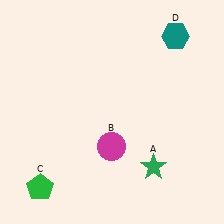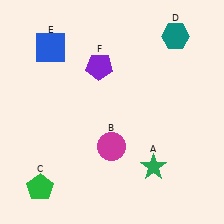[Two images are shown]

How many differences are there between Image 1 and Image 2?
There are 2 differences between the two images.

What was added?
A blue square (E), a purple pentagon (F) were added in Image 2.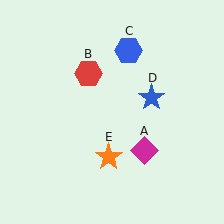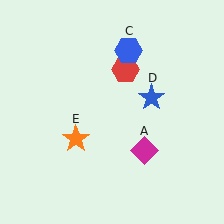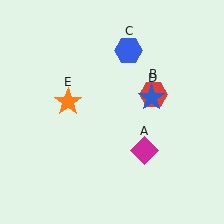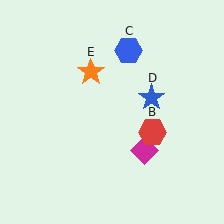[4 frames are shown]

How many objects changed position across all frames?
2 objects changed position: red hexagon (object B), orange star (object E).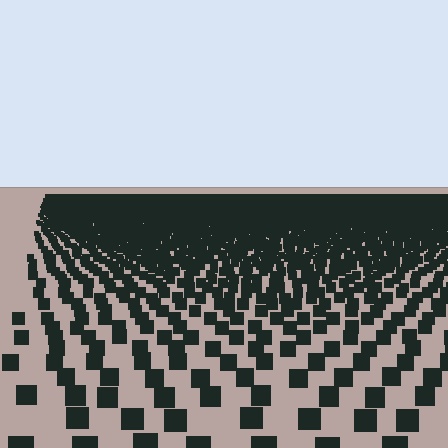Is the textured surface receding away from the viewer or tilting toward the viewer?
The surface is receding away from the viewer. Texture elements get smaller and denser toward the top.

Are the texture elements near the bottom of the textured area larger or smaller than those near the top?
Larger. Near the bottom, elements are closer to the viewer and appear at a bigger on-screen size.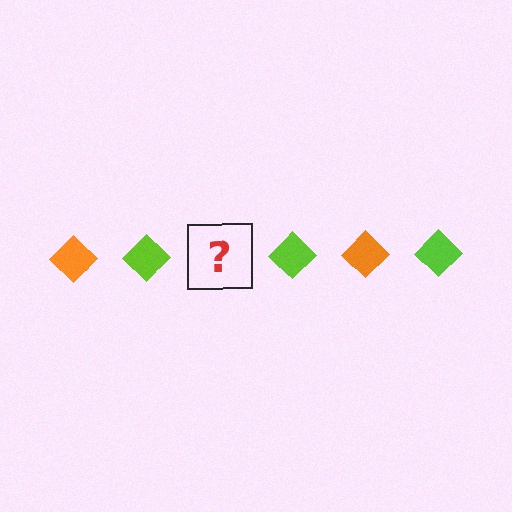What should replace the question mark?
The question mark should be replaced with an orange diamond.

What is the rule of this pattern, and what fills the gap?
The rule is that the pattern cycles through orange, lime diamonds. The gap should be filled with an orange diamond.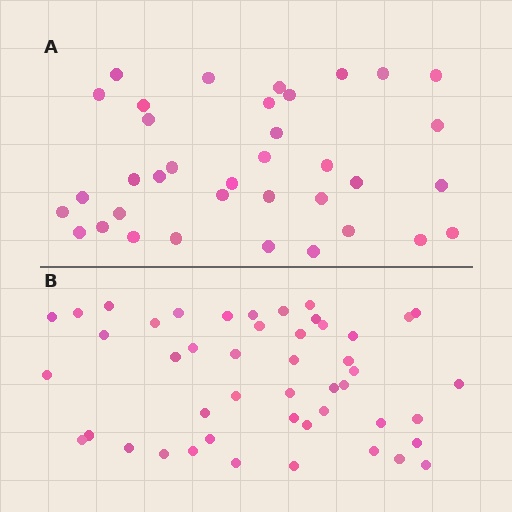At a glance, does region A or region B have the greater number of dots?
Region B (the bottom region) has more dots.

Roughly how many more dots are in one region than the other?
Region B has roughly 12 or so more dots than region A.